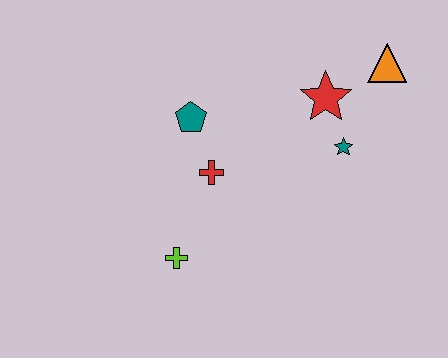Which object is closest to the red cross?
The teal pentagon is closest to the red cross.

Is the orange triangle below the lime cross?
No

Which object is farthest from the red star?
The lime cross is farthest from the red star.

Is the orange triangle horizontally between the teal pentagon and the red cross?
No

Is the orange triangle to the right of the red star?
Yes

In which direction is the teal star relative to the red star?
The teal star is below the red star.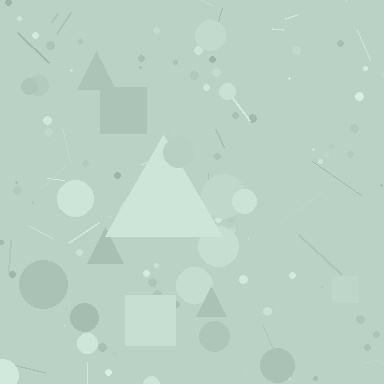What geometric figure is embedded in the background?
A triangle is embedded in the background.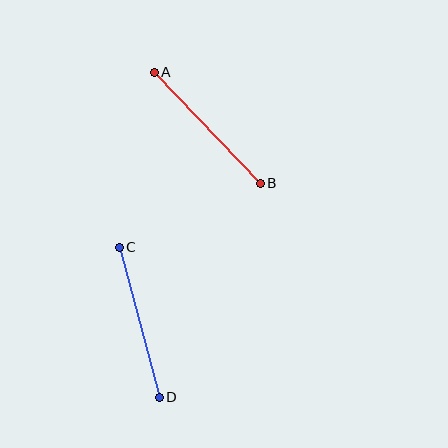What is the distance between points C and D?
The distance is approximately 155 pixels.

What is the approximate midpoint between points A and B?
The midpoint is at approximately (207, 128) pixels.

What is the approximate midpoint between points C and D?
The midpoint is at approximately (139, 322) pixels.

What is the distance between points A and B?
The distance is approximately 153 pixels.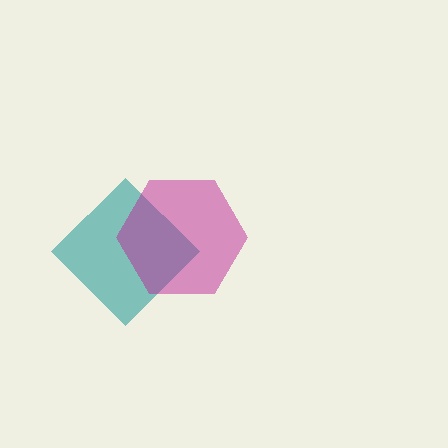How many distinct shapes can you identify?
There are 2 distinct shapes: a teal diamond, a magenta hexagon.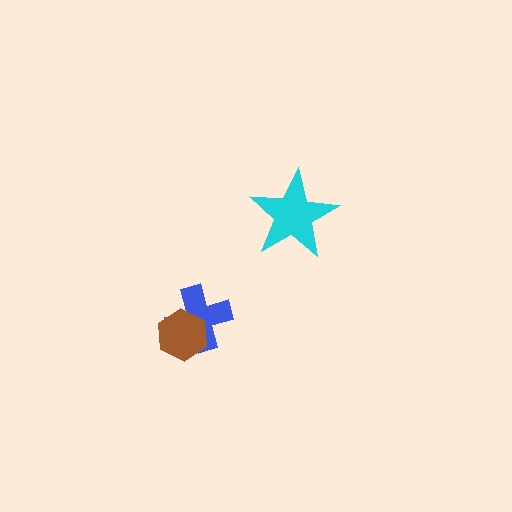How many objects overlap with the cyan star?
0 objects overlap with the cyan star.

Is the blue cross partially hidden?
Yes, it is partially covered by another shape.